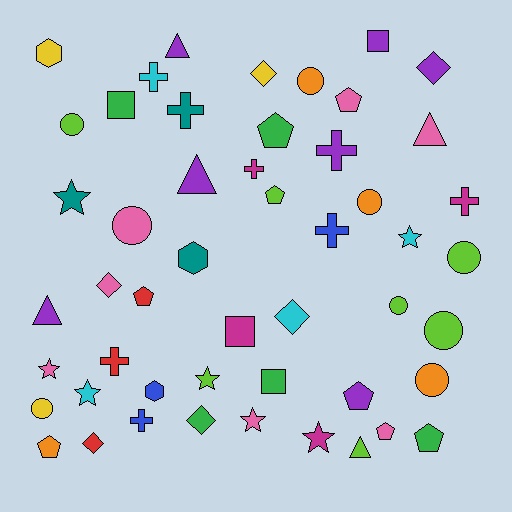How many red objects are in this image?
There are 3 red objects.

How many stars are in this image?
There are 7 stars.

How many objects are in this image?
There are 50 objects.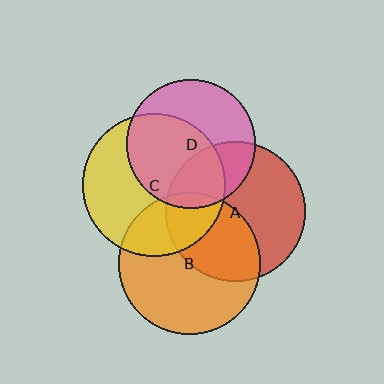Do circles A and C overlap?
Yes.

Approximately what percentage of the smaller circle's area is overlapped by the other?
Approximately 30%.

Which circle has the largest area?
Circle C (yellow).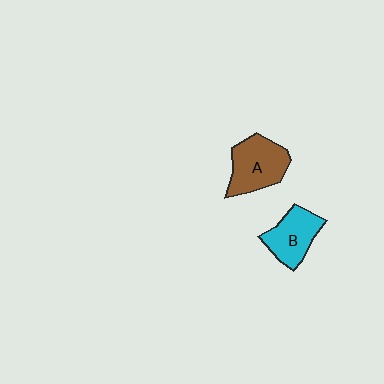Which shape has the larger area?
Shape A (brown).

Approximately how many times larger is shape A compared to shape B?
Approximately 1.2 times.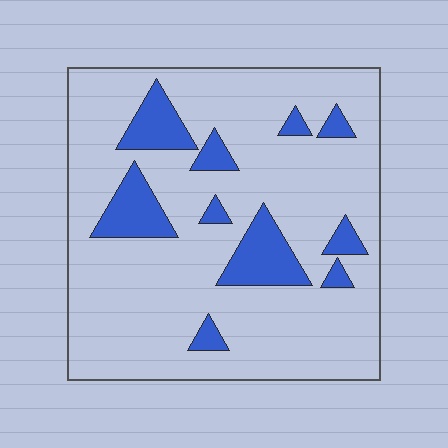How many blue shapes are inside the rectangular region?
10.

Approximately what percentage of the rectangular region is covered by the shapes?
Approximately 15%.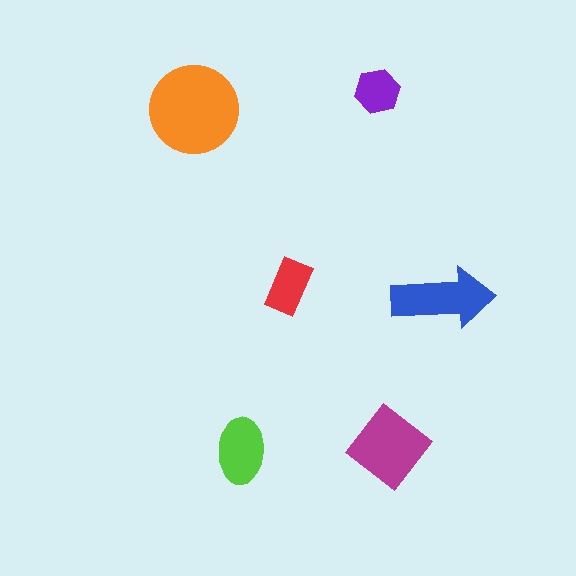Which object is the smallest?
The purple hexagon.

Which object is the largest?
The orange circle.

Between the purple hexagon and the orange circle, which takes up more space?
The orange circle.